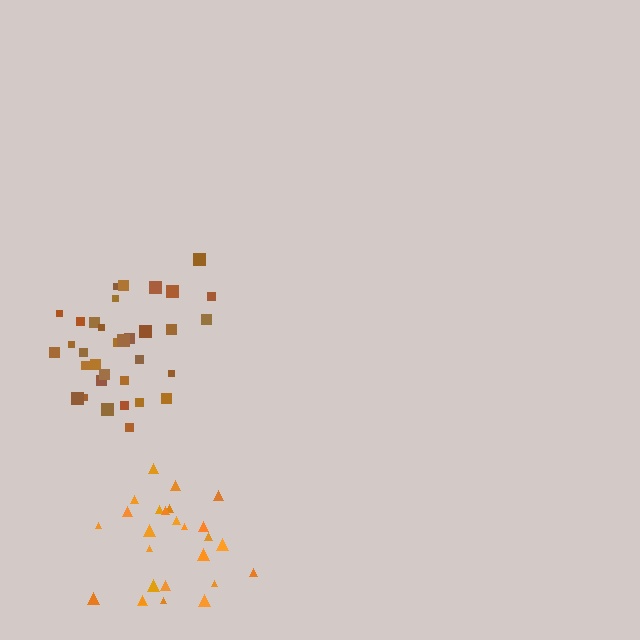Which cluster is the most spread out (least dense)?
Orange.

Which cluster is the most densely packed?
Brown.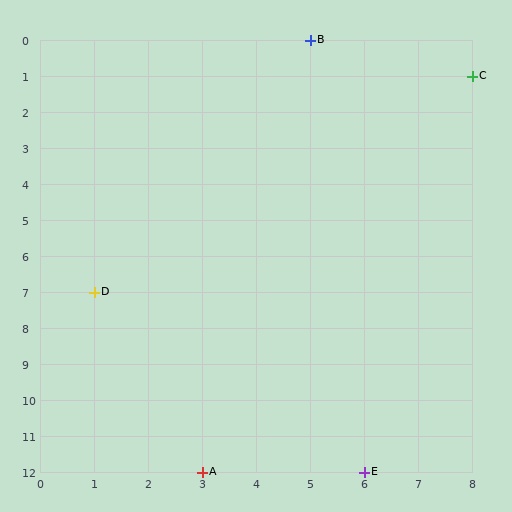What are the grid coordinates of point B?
Point B is at grid coordinates (5, 0).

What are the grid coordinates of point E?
Point E is at grid coordinates (6, 12).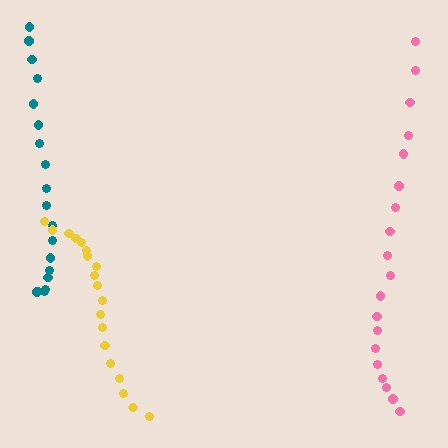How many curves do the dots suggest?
There are 3 distinct paths.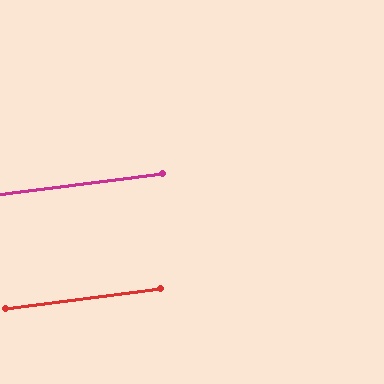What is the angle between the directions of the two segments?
Approximately 0 degrees.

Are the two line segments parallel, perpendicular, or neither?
Parallel — their directions differ by only 0.1°.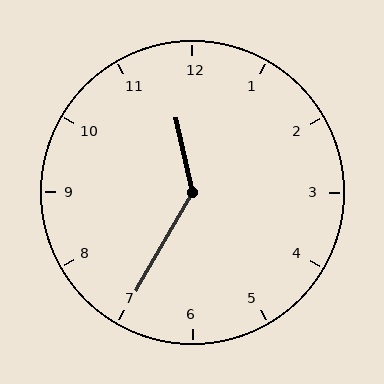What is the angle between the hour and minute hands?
Approximately 138 degrees.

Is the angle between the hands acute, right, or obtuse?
It is obtuse.